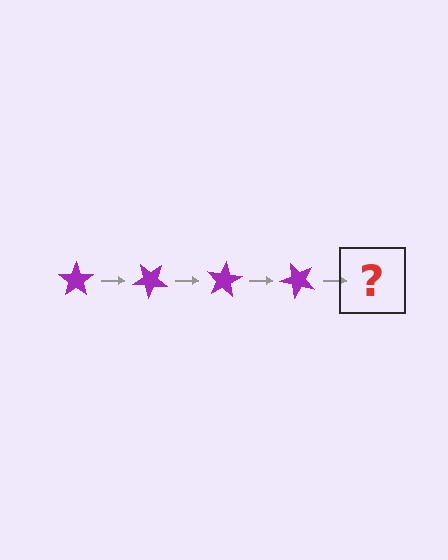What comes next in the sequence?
The next element should be a purple star rotated 160 degrees.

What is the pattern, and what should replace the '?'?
The pattern is that the star rotates 40 degrees each step. The '?' should be a purple star rotated 160 degrees.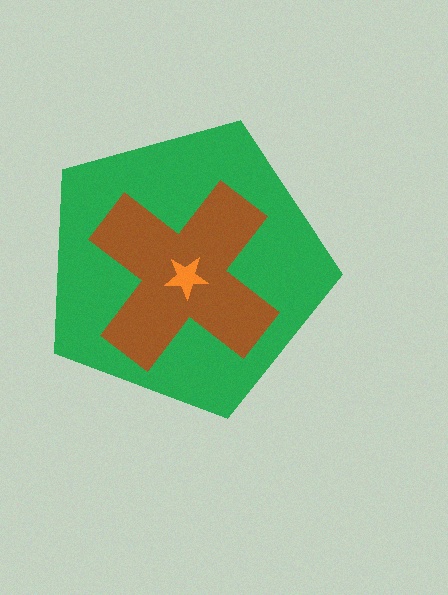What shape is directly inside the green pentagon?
The brown cross.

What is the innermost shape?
The orange star.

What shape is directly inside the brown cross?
The orange star.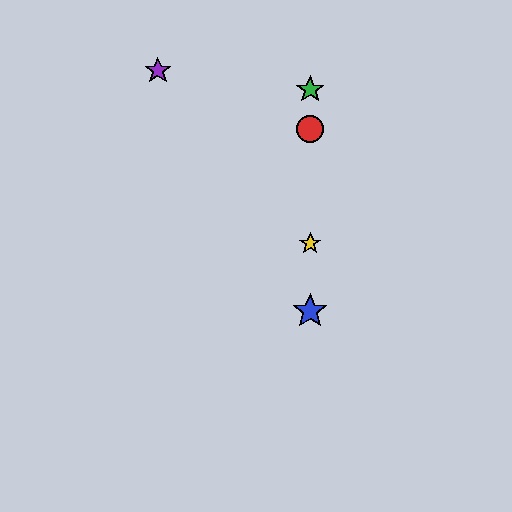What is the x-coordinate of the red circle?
The red circle is at x≈310.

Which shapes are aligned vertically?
The red circle, the blue star, the green star, the yellow star are aligned vertically.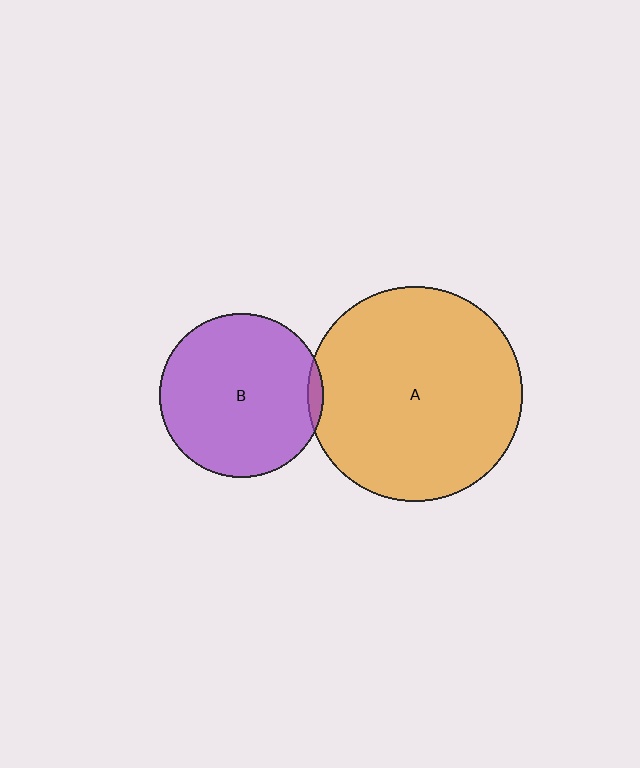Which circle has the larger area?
Circle A (orange).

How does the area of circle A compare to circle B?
Approximately 1.7 times.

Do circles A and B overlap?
Yes.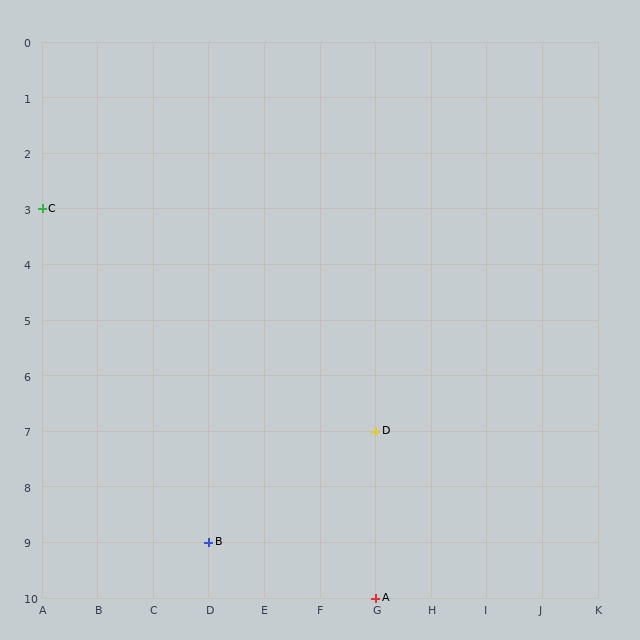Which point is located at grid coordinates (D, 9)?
Point B is at (D, 9).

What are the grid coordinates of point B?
Point B is at grid coordinates (D, 9).